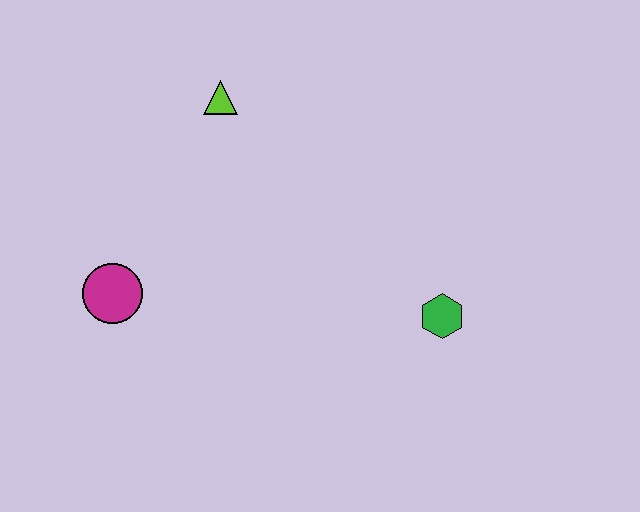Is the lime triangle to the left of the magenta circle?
No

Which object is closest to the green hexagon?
The lime triangle is closest to the green hexagon.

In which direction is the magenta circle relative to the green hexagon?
The magenta circle is to the left of the green hexagon.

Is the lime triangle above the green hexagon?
Yes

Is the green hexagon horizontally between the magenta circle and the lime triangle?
No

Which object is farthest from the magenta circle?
The green hexagon is farthest from the magenta circle.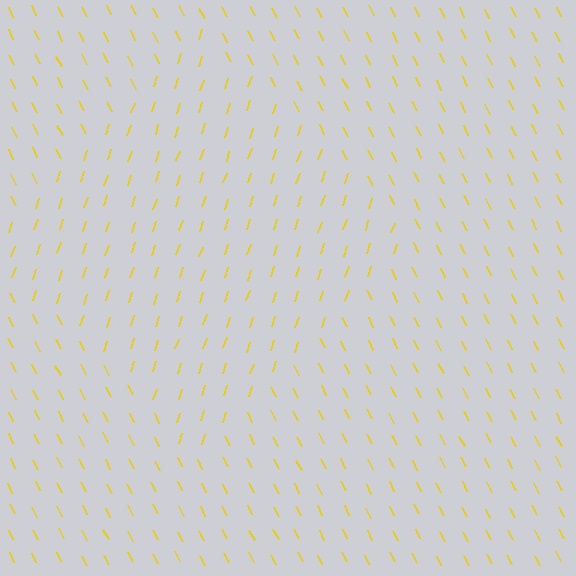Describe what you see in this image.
The image is filled with small yellow line segments. A diamond region in the image has lines oriented differently from the surrounding lines, creating a visible texture boundary.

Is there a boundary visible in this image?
Yes, there is a texture boundary formed by a change in line orientation.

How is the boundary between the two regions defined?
The boundary is defined purely by a change in line orientation (approximately 45 degrees difference). All lines are the same color and thickness.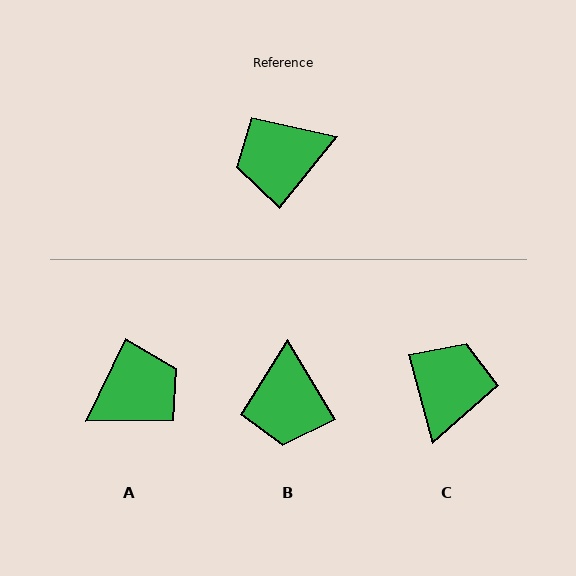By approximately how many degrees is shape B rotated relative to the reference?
Approximately 70 degrees counter-clockwise.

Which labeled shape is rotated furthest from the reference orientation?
A, about 167 degrees away.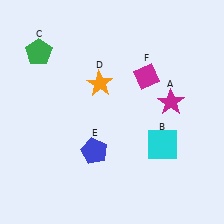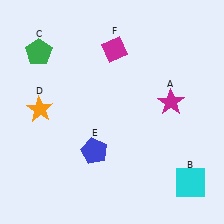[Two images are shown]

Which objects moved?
The objects that moved are: the cyan square (B), the orange star (D), the magenta diamond (F).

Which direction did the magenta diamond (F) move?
The magenta diamond (F) moved left.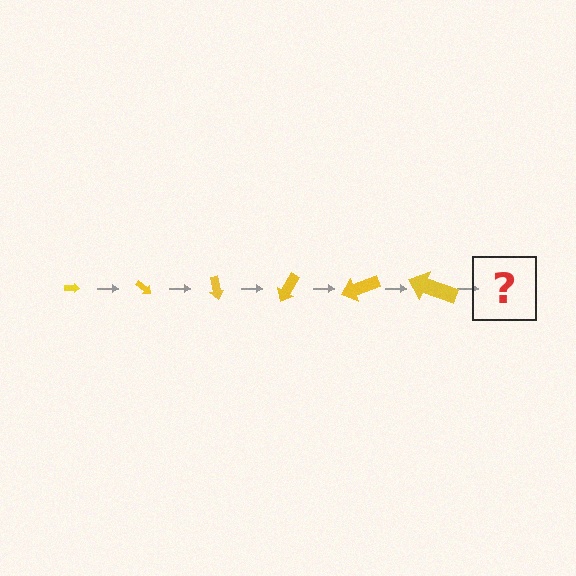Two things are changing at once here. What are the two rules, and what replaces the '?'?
The two rules are that the arrow grows larger each step and it rotates 40 degrees each step. The '?' should be an arrow, larger than the previous one and rotated 240 degrees from the start.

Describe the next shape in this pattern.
It should be an arrow, larger than the previous one and rotated 240 degrees from the start.